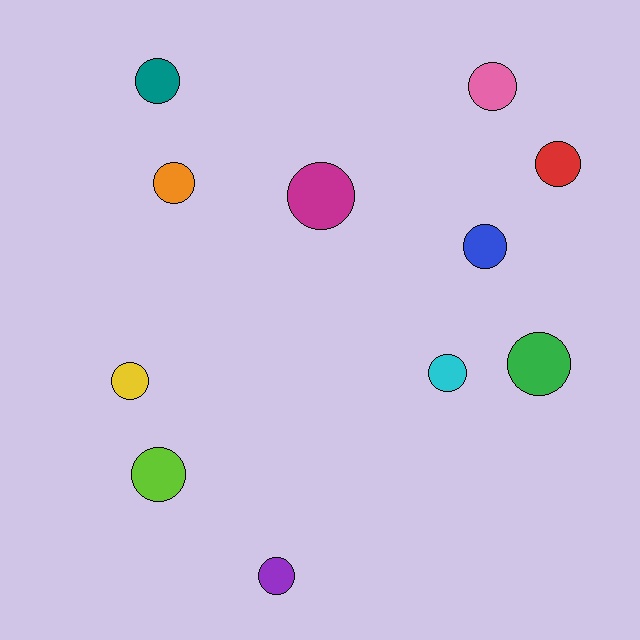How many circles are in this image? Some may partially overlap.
There are 11 circles.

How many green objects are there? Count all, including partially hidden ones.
There is 1 green object.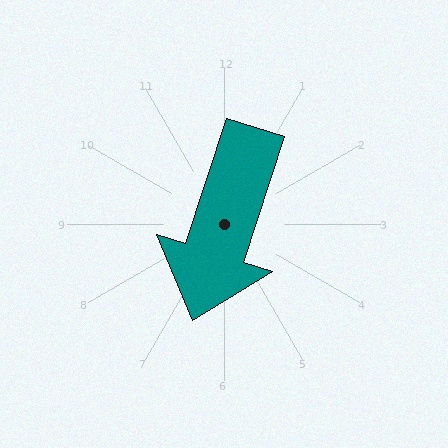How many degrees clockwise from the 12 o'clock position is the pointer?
Approximately 198 degrees.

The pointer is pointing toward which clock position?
Roughly 7 o'clock.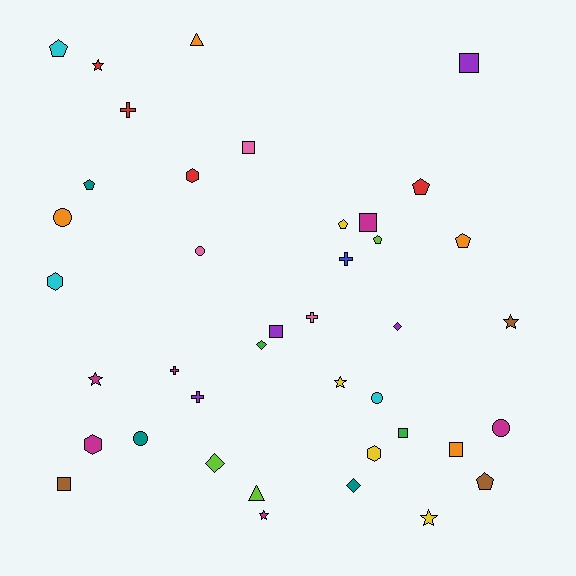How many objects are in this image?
There are 40 objects.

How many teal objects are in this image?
There are 3 teal objects.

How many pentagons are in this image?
There are 7 pentagons.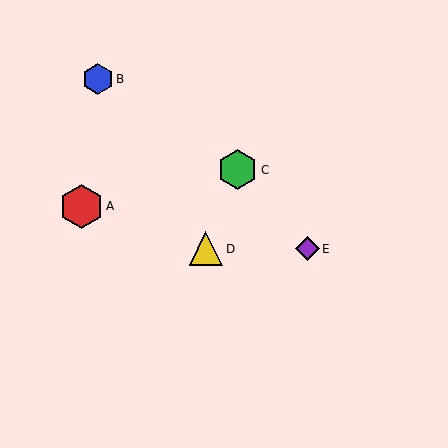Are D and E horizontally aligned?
Yes, both are at y≈249.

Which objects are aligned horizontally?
Objects D, E are aligned horizontally.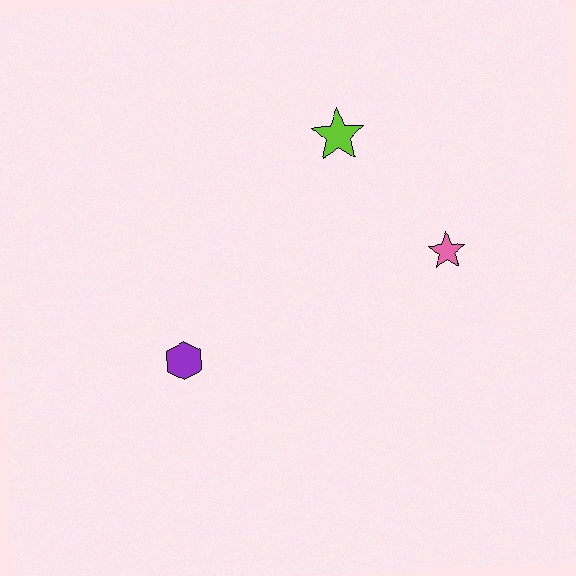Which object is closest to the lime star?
The pink star is closest to the lime star.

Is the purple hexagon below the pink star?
Yes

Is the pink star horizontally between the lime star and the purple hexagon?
No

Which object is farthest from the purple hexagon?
The pink star is farthest from the purple hexagon.